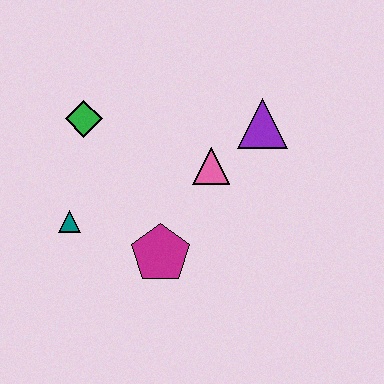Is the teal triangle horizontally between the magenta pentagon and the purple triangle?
No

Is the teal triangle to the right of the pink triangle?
No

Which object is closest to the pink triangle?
The purple triangle is closest to the pink triangle.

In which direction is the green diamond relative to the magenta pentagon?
The green diamond is above the magenta pentagon.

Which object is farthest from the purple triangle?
The teal triangle is farthest from the purple triangle.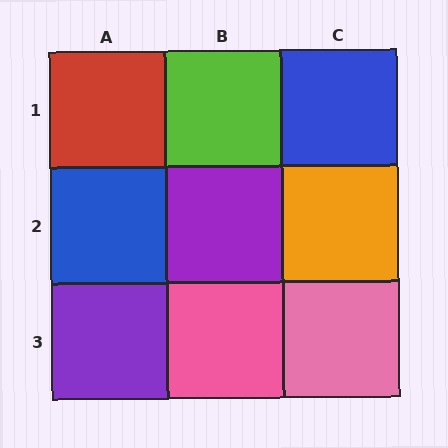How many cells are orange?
1 cell is orange.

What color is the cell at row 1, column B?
Lime.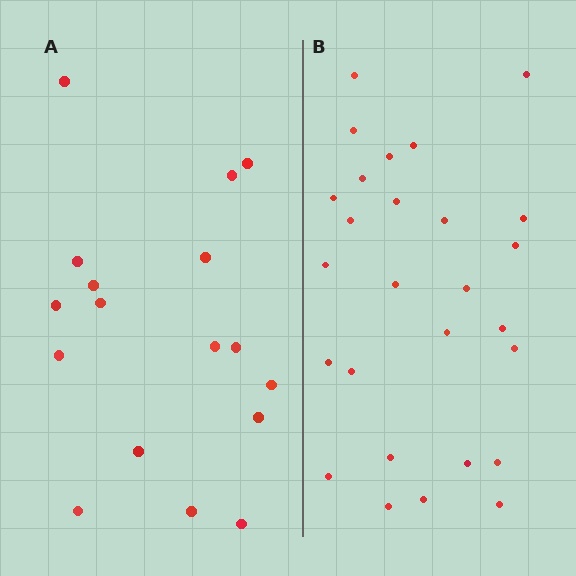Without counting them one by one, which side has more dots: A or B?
Region B (the right region) has more dots.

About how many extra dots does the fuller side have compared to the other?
Region B has roughly 10 or so more dots than region A.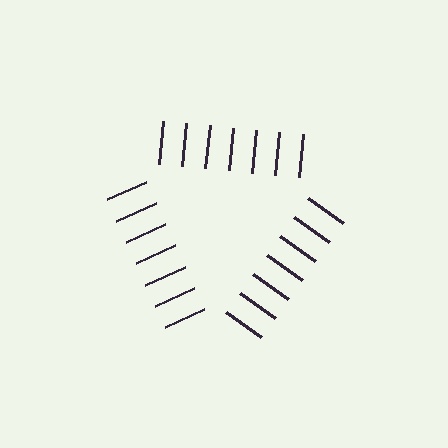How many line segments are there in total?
21 — 7 along each of the 3 edges.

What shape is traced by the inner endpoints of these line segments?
An illusory triangle — the line segments terminate on its edges but no continuous stroke is drawn.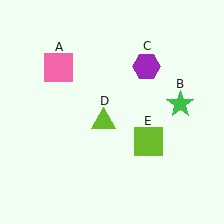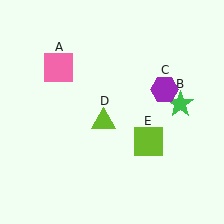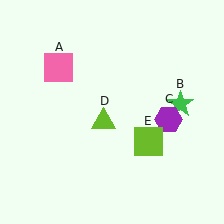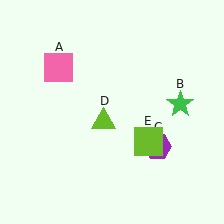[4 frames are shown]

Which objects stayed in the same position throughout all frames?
Pink square (object A) and green star (object B) and lime triangle (object D) and lime square (object E) remained stationary.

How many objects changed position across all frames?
1 object changed position: purple hexagon (object C).